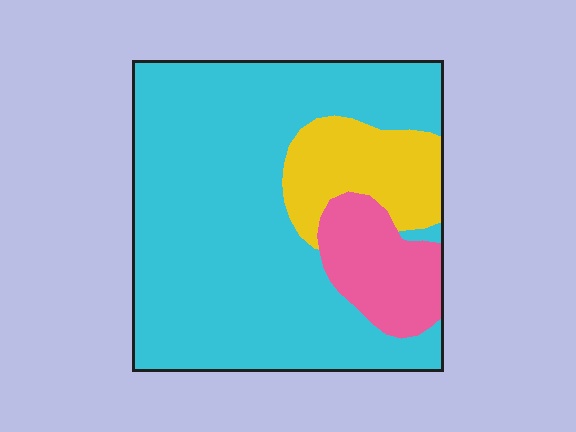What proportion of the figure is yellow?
Yellow takes up less than a sixth of the figure.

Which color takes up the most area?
Cyan, at roughly 70%.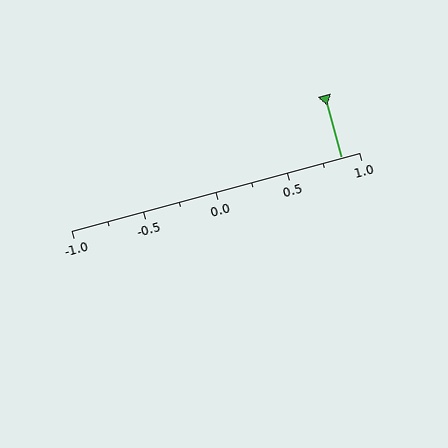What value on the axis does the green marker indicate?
The marker indicates approximately 0.88.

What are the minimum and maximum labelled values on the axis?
The axis runs from -1.0 to 1.0.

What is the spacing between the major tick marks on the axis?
The major ticks are spaced 0.5 apart.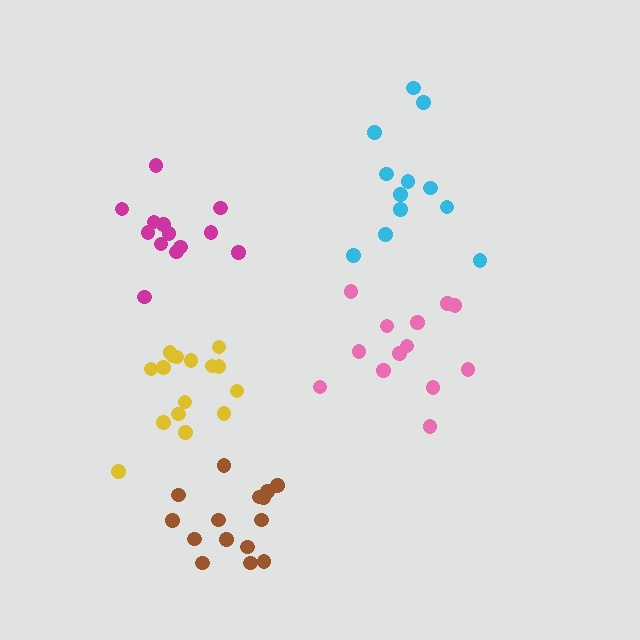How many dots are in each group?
Group 1: 13 dots, Group 2: 15 dots, Group 3: 13 dots, Group 4: 12 dots, Group 5: 16 dots (69 total).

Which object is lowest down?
The brown cluster is bottommost.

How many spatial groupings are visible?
There are 5 spatial groupings.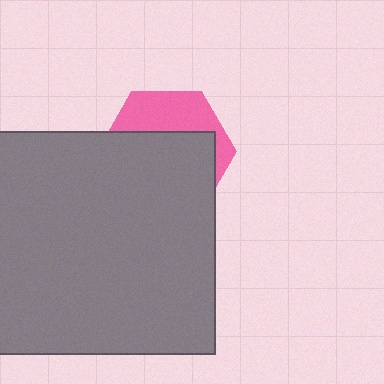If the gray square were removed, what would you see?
You would see the complete pink hexagon.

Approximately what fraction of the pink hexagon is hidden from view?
Roughly 65% of the pink hexagon is hidden behind the gray square.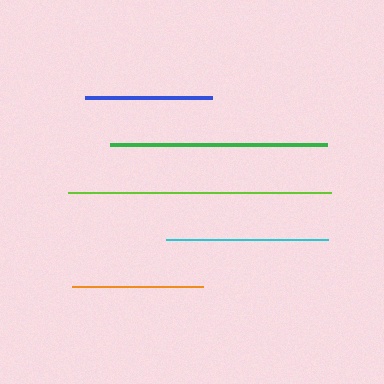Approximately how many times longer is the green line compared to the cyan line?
The green line is approximately 1.3 times the length of the cyan line.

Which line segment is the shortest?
The blue line is the shortest at approximately 127 pixels.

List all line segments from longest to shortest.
From longest to shortest: lime, green, cyan, orange, blue.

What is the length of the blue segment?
The blue segment is approximately 127 pixels long.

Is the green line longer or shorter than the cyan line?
The green line is longer than the cyan line.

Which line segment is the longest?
The lime line is the longest at approximately 263 pixels.